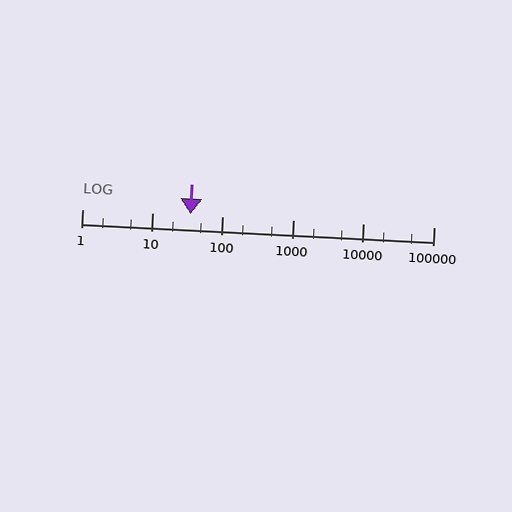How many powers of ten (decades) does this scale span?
The scale spans 5 decades, from 1 to 100000.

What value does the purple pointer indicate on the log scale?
The pointer indicates approximately 35.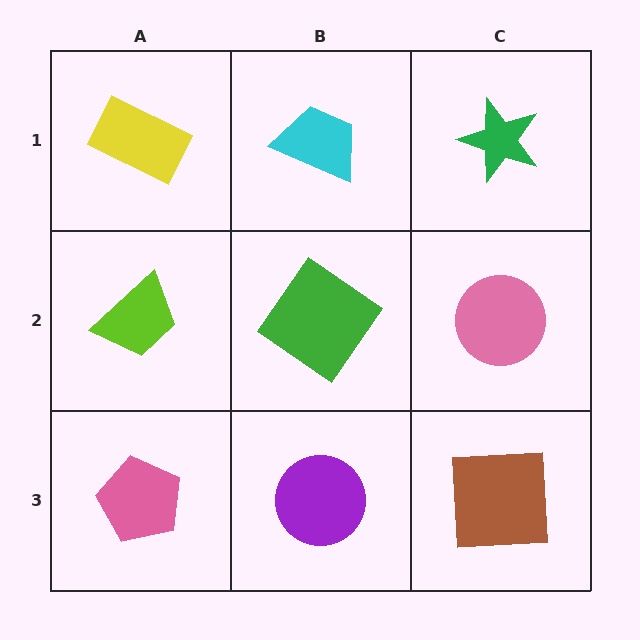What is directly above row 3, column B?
A green diamond.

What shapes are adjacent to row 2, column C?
A green star (row 1, column C), a brown square (row 3, column C), a green diamond (row 2, column B).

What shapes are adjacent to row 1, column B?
A green diamond (row 2, column B), a yellow rectangle (row 1, column A), a green star (row 1, column C).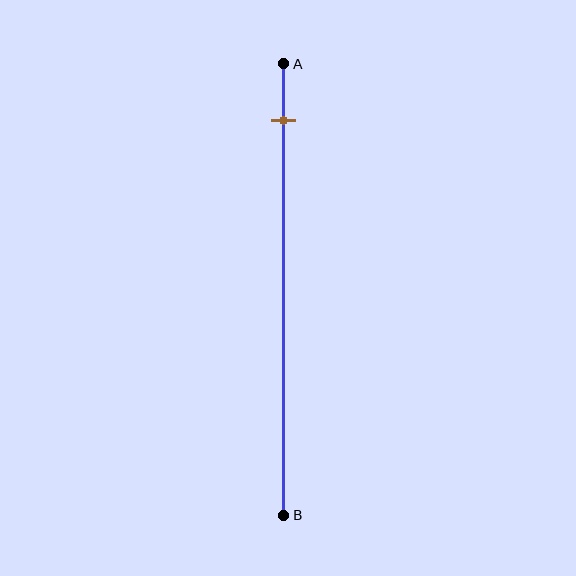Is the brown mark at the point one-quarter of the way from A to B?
No, the mark is at about 10% from A, not at the 25% one-quarter point.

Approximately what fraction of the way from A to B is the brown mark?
The brown mark is approximately 10% of the way from A to B.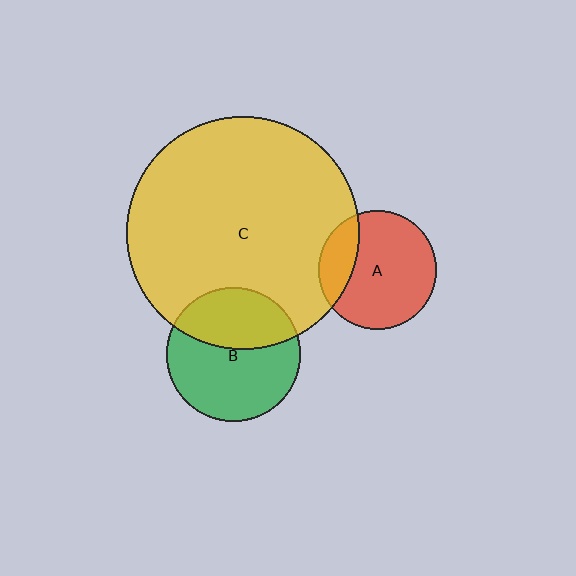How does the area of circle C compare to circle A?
Approximately 3.9 times.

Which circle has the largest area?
Circle C (yellow).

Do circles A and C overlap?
Yes.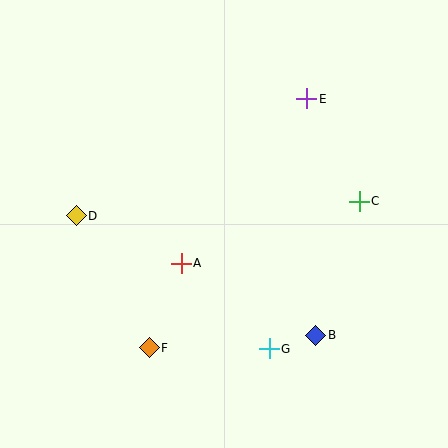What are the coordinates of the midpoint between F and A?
The midpoint between F and A is at (165, 305).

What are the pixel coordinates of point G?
Point G is at (269, 349).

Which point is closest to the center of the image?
Point A at (181, 263) is closest to the center.